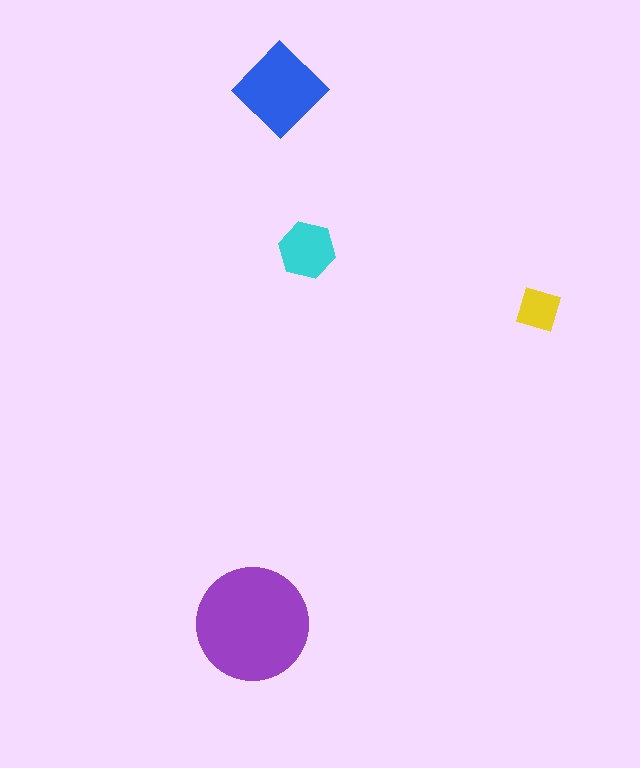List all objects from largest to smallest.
The purple circle, the blue diamond, the cyan hexagon, the yellow square.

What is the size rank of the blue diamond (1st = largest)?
2nd.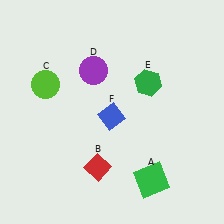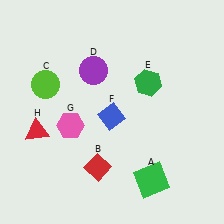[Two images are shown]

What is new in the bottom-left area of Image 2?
A pink hexagon (G) was added in the bottom-left area of Image 2.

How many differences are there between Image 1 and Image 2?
There are 2 differences between the two images.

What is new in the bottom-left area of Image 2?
A red triangle (H) was added in the bottom-left area of Image 2.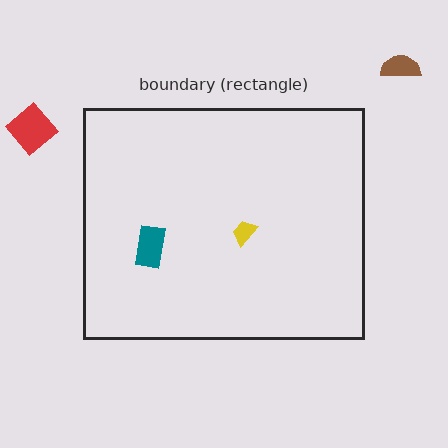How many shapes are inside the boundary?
2 inside, 2 outside.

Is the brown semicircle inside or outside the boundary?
Outside.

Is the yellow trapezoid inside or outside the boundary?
Inside.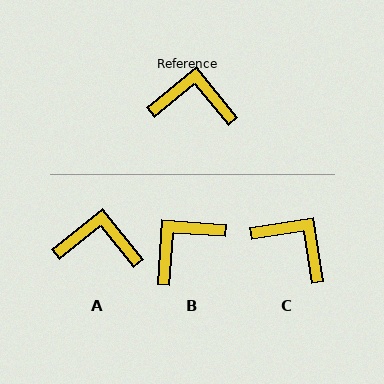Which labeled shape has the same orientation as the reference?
A.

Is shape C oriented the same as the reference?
No, it is off by about 30 degrees.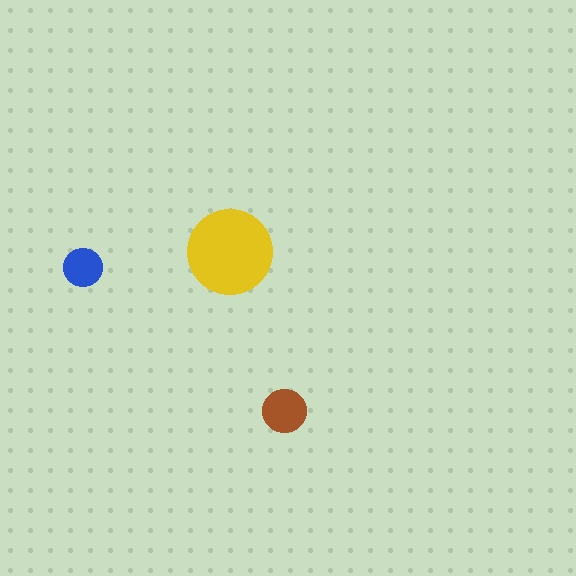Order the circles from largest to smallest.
the yellow one, the brown one, the blue one.